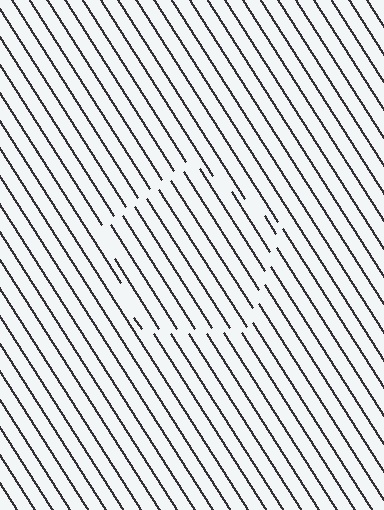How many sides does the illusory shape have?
5 sides — the line-ends trace a pentagon.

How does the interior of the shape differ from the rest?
The interior of the shape contains the same grating, shifted by half a period — the contour is defined by the phase discontinuity where line-ends from the inner and outer gratings abut.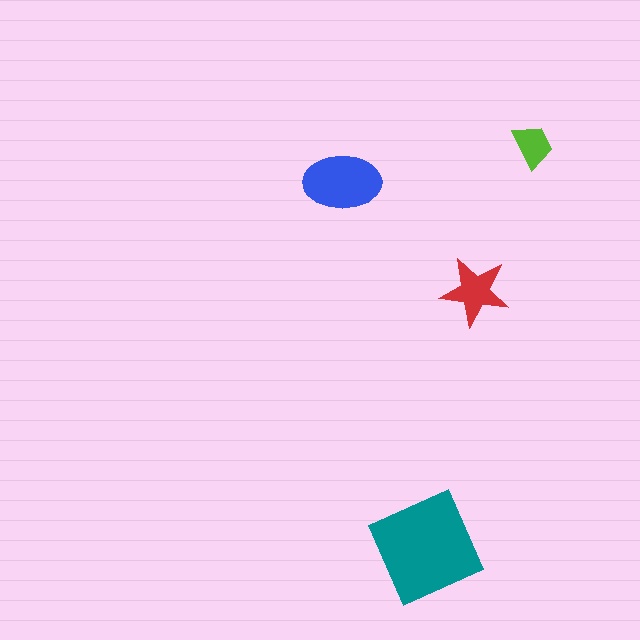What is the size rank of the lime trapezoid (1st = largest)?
4th.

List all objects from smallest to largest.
The lime trapezoid, the red star, the blue ellipse, the teal diamond.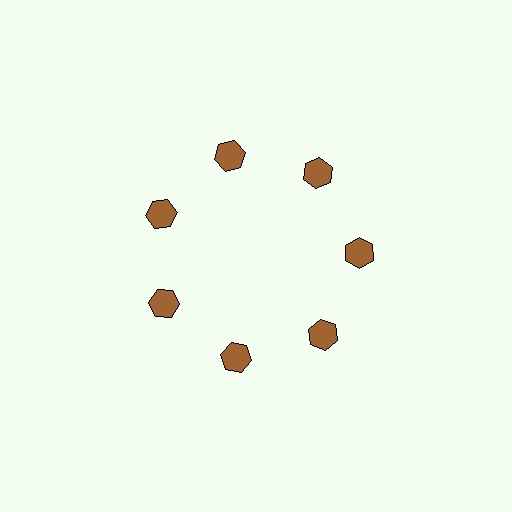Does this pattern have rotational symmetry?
Yes, this pattern has 7-fold rotational symmetry. It looks the same after rotating 51 degrees around the center.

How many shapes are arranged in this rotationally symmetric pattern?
There are 7 shapes, arranged in 7 groups of 1.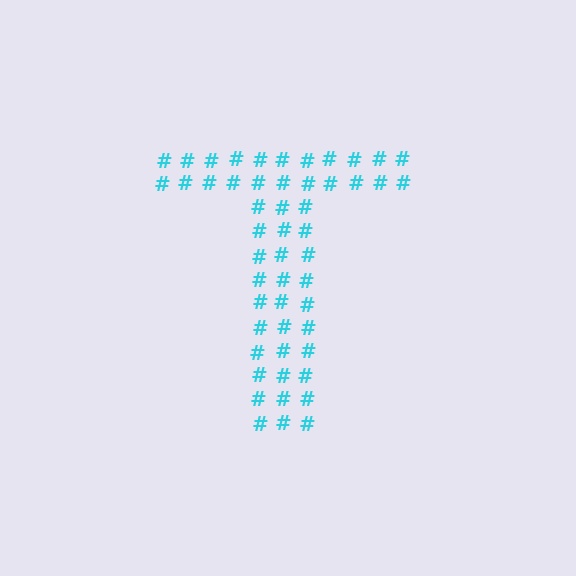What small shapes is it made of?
It is made of small hash symbols.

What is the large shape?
The large shape is the letter T.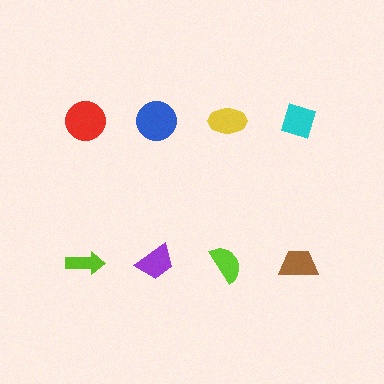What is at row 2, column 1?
A lime arrow.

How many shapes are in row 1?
4 shapes.